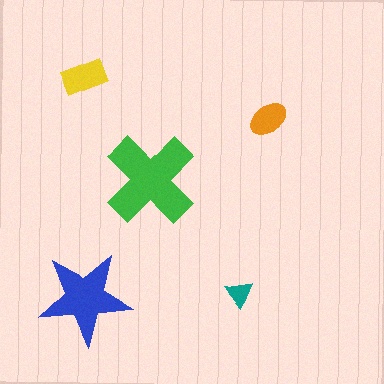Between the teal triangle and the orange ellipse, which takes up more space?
The orange ellipse.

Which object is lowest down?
The blue star is bottommost.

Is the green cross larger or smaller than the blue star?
Larger.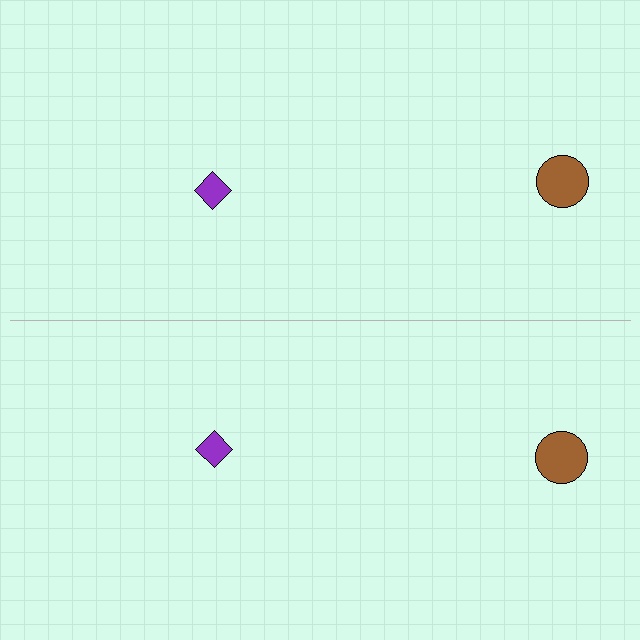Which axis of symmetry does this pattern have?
The pattern has a horizontal axis of symmetry running through the center of the image.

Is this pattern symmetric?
Yes, this pattern has bilateral (reflection) symmetry.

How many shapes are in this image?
There are 4 shapes in this image.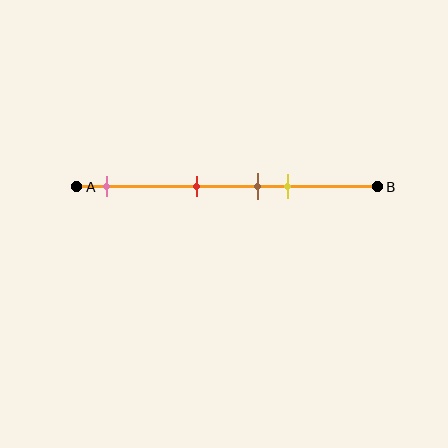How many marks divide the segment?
There are 4 marks dividing the segment.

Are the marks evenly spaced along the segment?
No, the marks are not evenly spaced.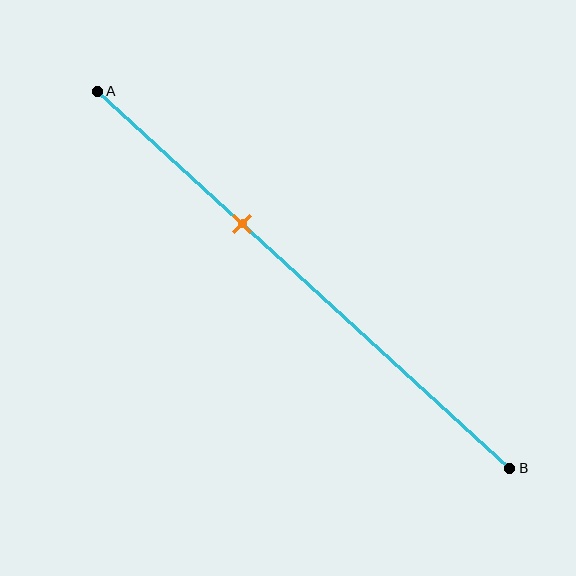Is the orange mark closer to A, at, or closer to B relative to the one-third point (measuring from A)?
The orange mark is approximately at the one-third point of segment AB.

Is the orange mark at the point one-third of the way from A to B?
Yes, the mark is approximately at the one-third point.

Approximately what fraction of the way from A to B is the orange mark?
The orange mark is approximately 35% of the way from A to B.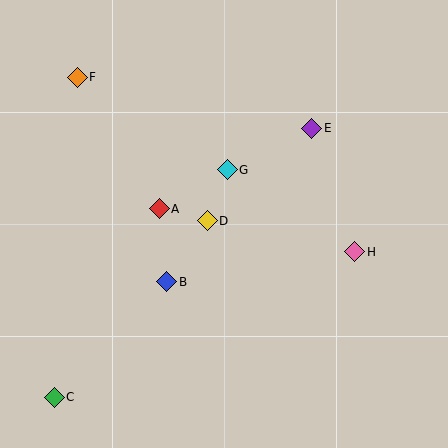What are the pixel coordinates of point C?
Point C is at (54, 397).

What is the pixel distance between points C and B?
The distance between C and B is 161 pixels.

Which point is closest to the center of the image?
Point D at (207, 221) is closest to the center.